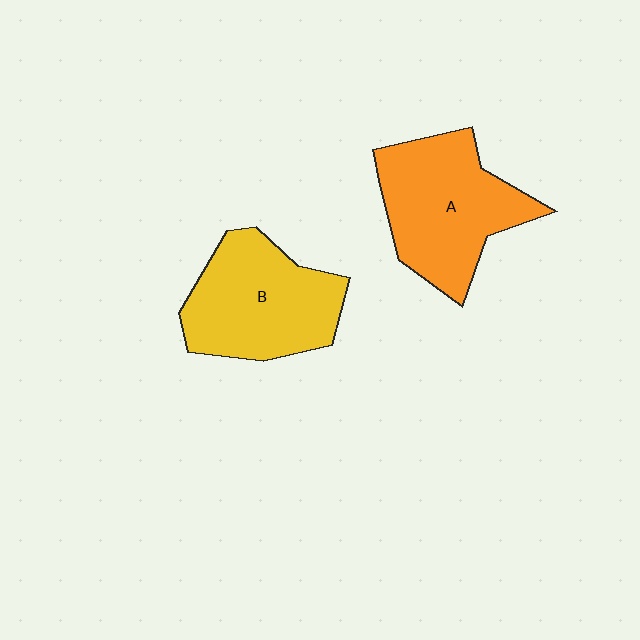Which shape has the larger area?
Shape A (orange).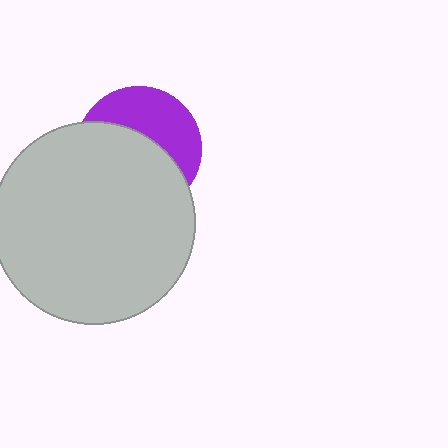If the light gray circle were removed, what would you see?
You would see the complete purple circle.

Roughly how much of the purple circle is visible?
A small part of it is visible (roughly 41%).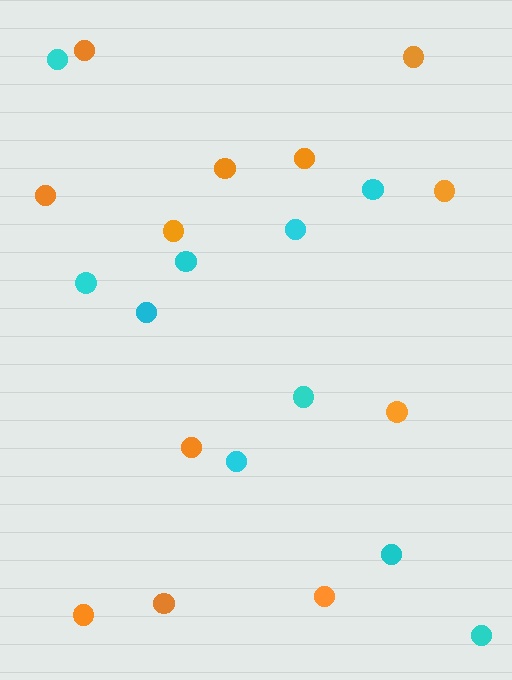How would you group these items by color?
There are 2 groups: one group of orange circles (12) and one group of cyan circles (10).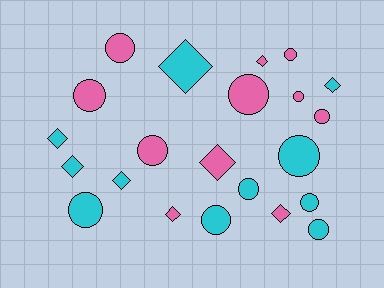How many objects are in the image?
There are 22 objects.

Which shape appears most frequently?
Circle, with 13 objects.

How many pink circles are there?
There are 7 pink circles.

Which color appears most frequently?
Cyan, with 11 objects.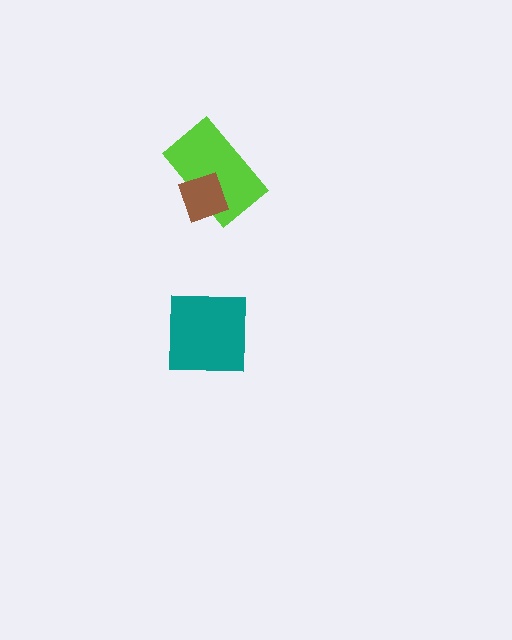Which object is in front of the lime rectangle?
The brown diamond is in front of the lime rectangle.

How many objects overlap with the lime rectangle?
1 object overlaps with the lime rectangle.